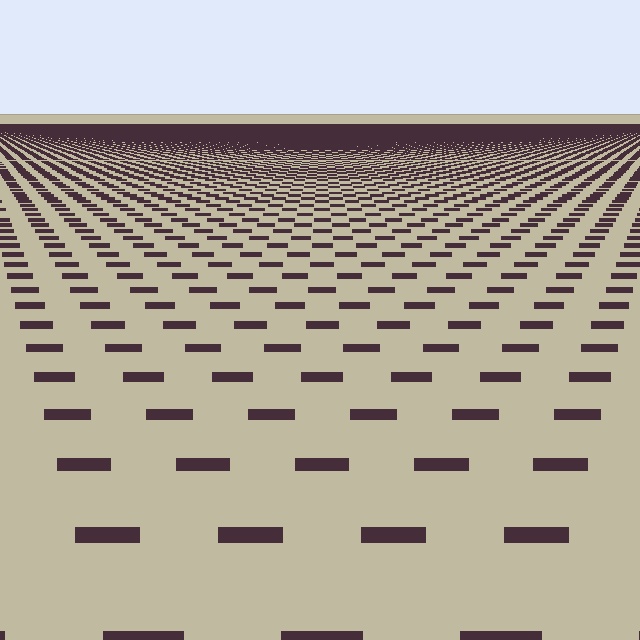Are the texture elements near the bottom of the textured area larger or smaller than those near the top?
Larger. Near the bottom, elements are closer to the viewer and appear at a bigger on-screen size.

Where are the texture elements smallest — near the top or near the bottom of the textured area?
Near the top.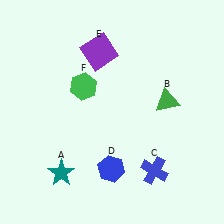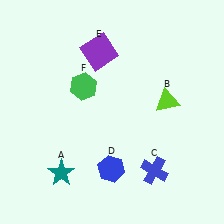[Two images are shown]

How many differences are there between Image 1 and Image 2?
There is 1 difference between the two images.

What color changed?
The triangle (B) changed from green in Image 1 to lime in Image 2.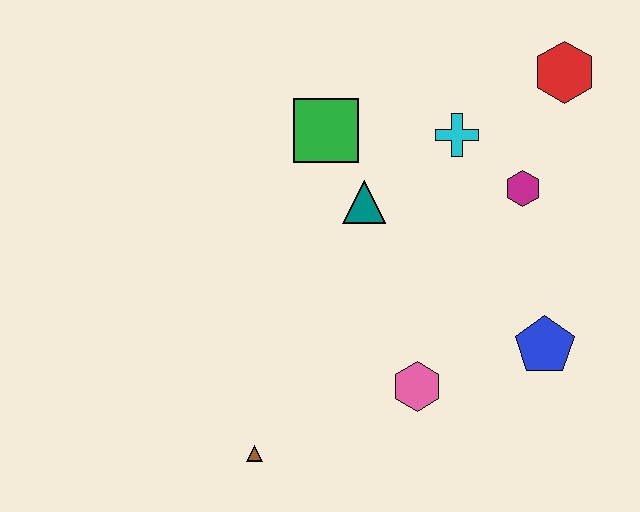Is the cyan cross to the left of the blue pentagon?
Yes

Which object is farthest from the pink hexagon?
The red hexagon is farthest from the pink hexagon.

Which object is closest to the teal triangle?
The green square is closest to the teal triangle.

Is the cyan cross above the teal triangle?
Yes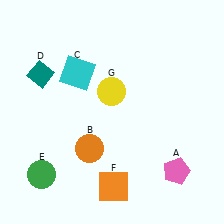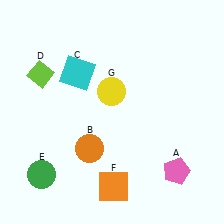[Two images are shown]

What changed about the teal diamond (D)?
In Image 1, D is teal. In Image 2, it changed to lime.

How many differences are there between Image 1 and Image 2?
There is 1 difference between the two images.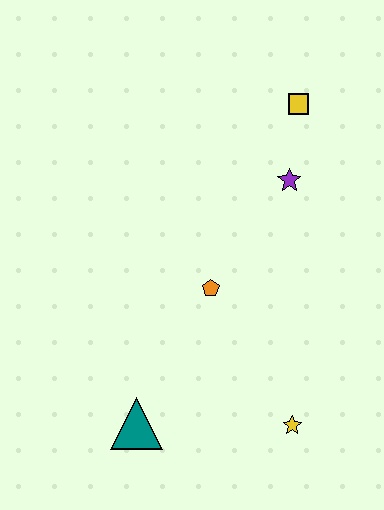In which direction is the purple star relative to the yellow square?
The purple star is below the yellow square.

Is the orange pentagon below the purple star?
Yes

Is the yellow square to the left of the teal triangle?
No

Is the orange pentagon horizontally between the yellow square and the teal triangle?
Yes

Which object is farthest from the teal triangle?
The yellow square is farthest from the teal triangle.